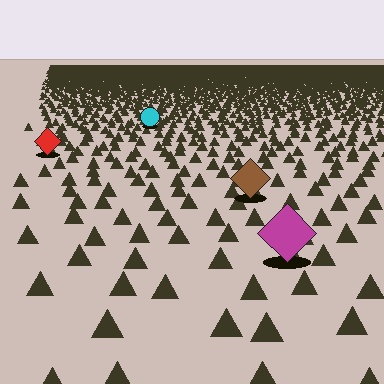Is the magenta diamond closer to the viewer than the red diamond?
Yes. The magenta diamond is closer — you can tell from the texture gradient: the ground texture is coarser near it.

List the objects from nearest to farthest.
From nearest to farthest: the magenta diamond, the brown diamond, the red diamond, the cyan circle.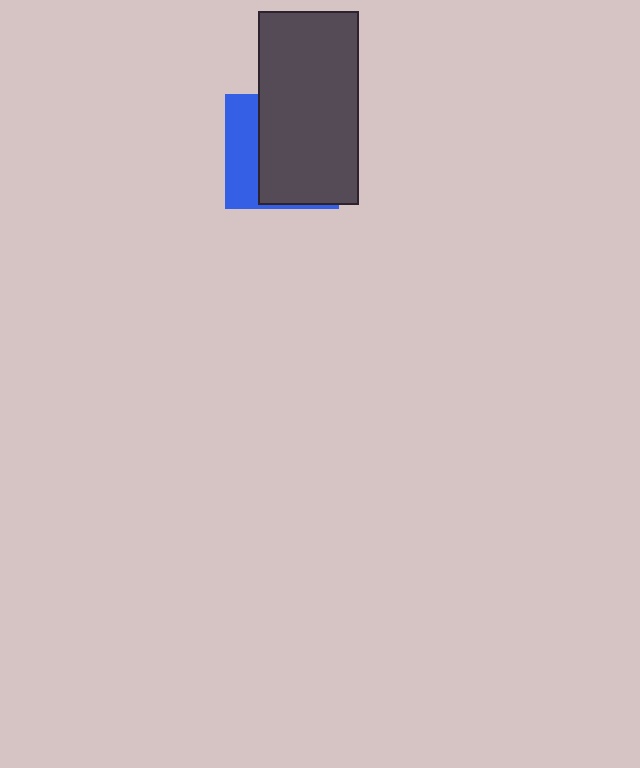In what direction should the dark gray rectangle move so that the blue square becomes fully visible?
The dark gray rectangle should move right. That is the shortest direction to clear the overlap and leave the blue square fully visible.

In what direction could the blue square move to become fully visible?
The blue square could move left. That would shift it out from behind the dark gray rectangle entirely.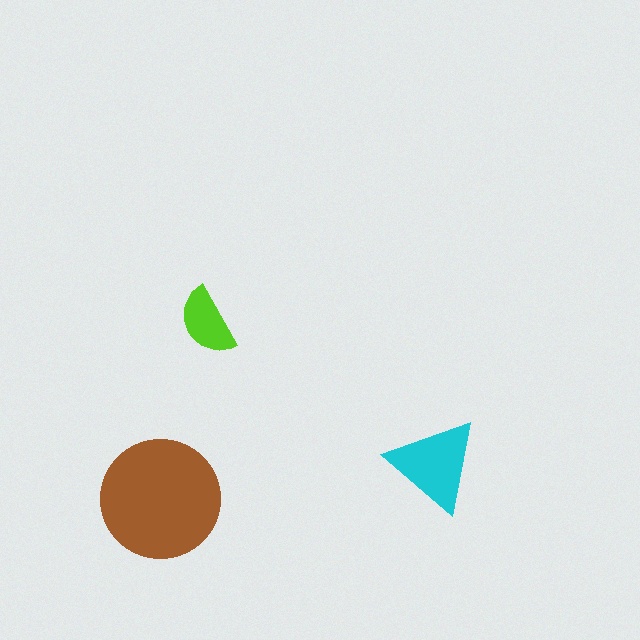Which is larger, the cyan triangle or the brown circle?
The brown circle.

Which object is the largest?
The brown circle.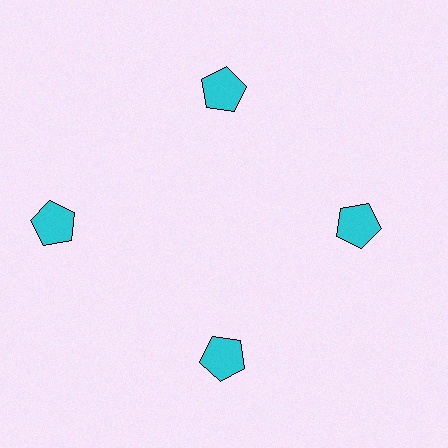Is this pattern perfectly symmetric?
No. The 4 cyan pentagons are arranged in a ring, but one element near the 9 o'clock position is pushed outward from the center, breaking the 4-fold rotational symmetry.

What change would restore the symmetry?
The symmetry would be restored by moving it inward, back onto the ring so that all 4 pentagons sit at equal angles and equal distance from the center.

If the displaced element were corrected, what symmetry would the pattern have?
It would have 4-fold rotational symmetry — the pattern would map onto itself every 90 degrees.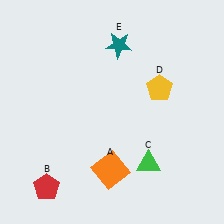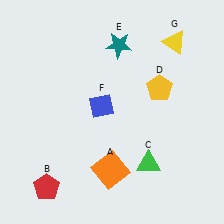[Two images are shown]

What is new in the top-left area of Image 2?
A blue diamond (F) was added in the top-left area of Image 2.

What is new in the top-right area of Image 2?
A yellow triangle (G) was added in the top-right area of Image 2.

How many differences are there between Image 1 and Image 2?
There are 2 differences between the two images.